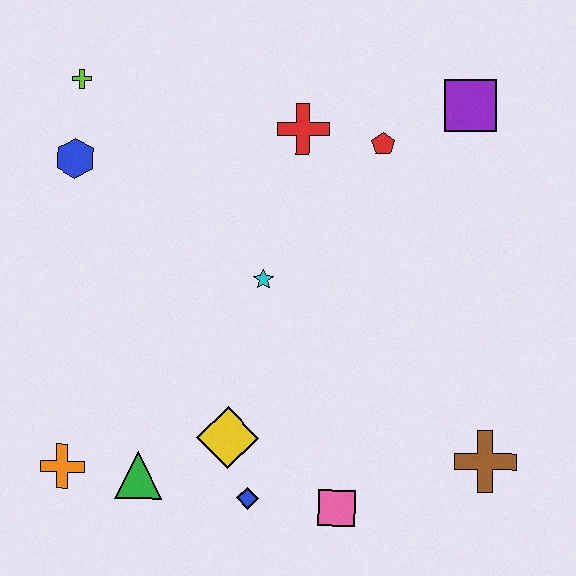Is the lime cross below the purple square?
No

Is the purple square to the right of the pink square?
Yes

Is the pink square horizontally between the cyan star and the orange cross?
No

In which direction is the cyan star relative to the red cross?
The cyan star is below the red cross.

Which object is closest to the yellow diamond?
The blue diamond is closest to the yellow diamond.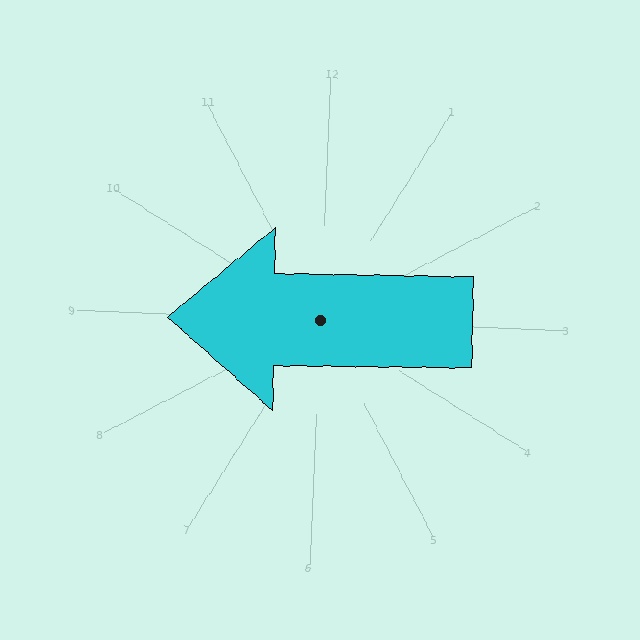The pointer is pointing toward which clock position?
Roughly 9 o'clock.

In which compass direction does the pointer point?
West.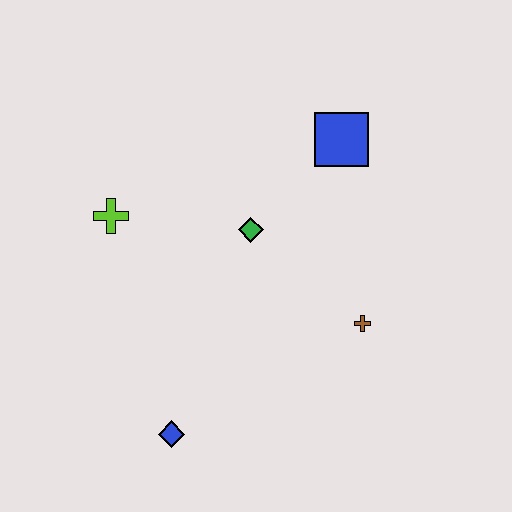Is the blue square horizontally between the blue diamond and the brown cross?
Yes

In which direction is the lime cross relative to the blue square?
The lime cross is to the left of the blue square.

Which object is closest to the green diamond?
The blue square is closest to the green diamond.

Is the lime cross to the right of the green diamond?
No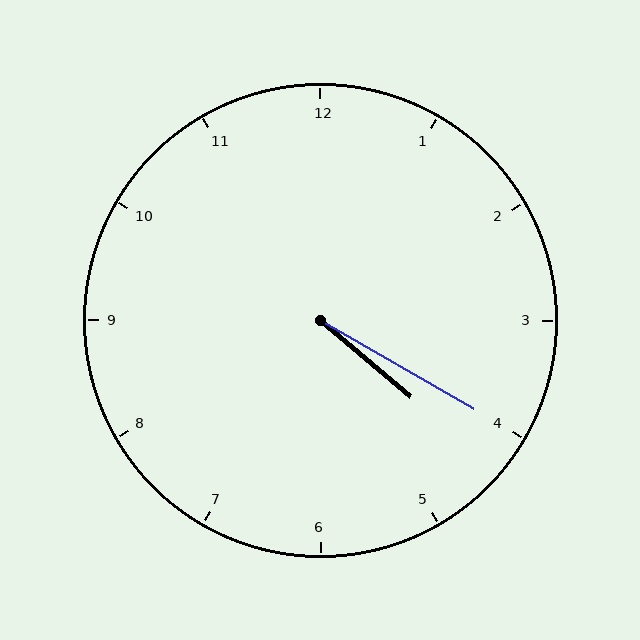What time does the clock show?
4:20.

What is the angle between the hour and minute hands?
Approximately 10 degrees.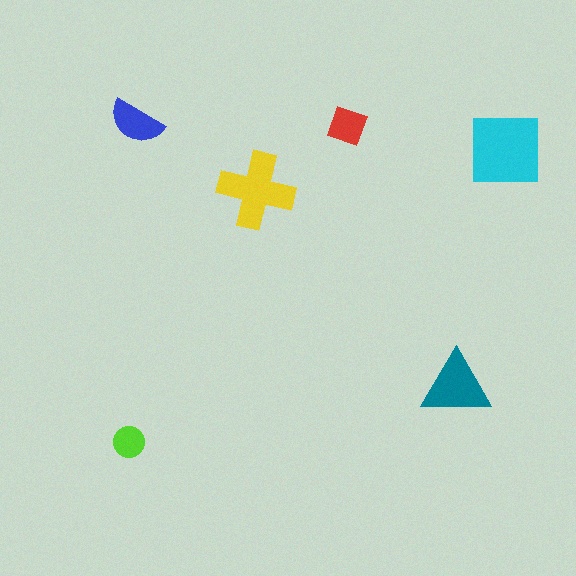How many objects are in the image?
There are 6 objects in the image.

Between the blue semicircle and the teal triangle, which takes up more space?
The teal triangle.